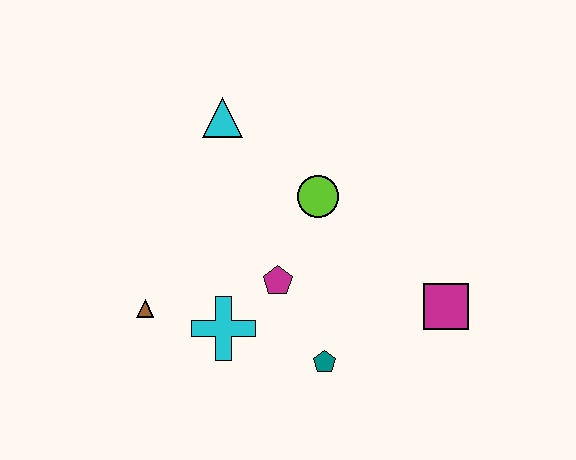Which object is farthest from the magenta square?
The brown triangle is farthest from the magenta square.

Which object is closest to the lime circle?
The magenta pentagon is closest to the lime circle.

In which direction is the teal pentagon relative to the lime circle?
The teal pentagon is below the lime circle.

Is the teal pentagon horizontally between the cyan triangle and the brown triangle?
No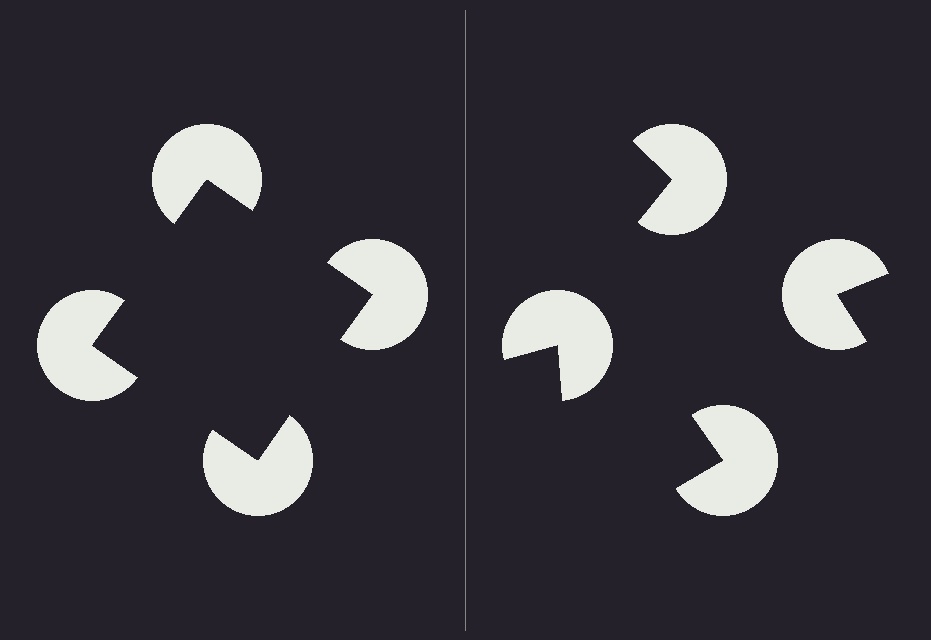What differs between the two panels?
The pac-man discs are positioned identically on both sides; only the wedge orientations differ. On the left they align to a square; on the right they are misaligned.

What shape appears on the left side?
An illusory square.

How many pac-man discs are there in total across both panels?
8 — 4 on each side.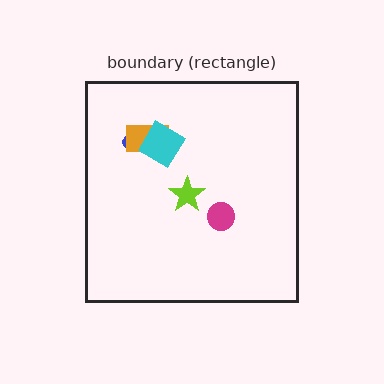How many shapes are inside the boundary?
5 inside, 0 outside.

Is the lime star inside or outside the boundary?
Inside.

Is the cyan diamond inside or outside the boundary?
Inside.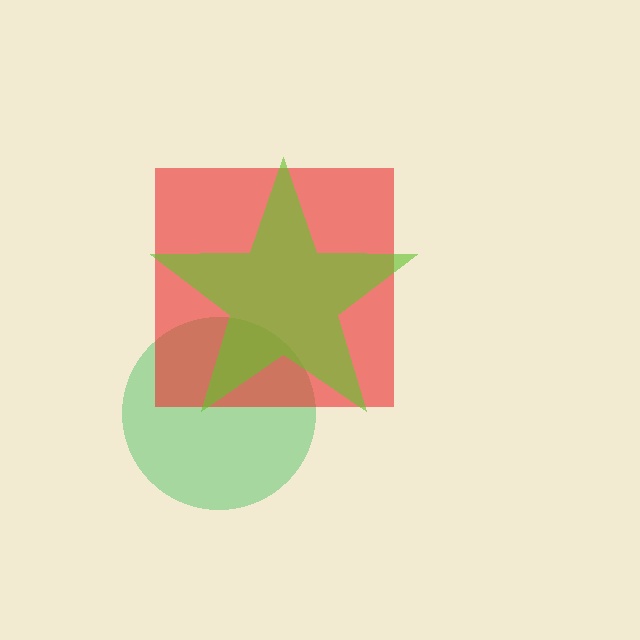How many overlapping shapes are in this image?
There are 3 overlapping shapes in the image.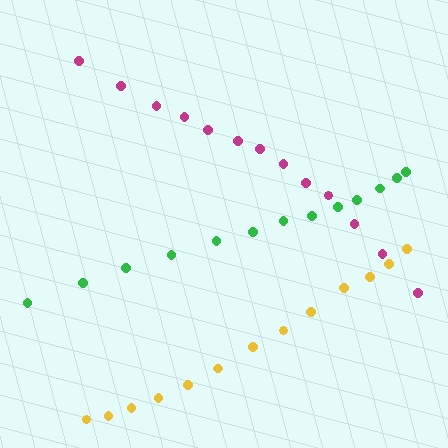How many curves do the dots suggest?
There are 3 distinct paths.